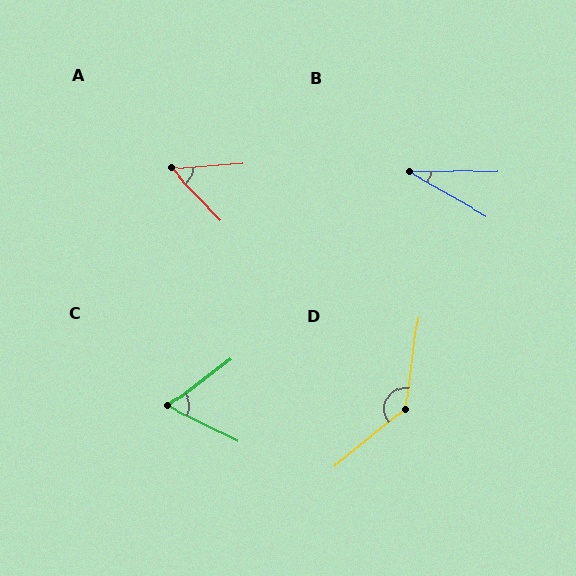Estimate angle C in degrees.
Approximately 63 degrees.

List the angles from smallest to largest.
B (30°), A (51°), C (63°), D (137°).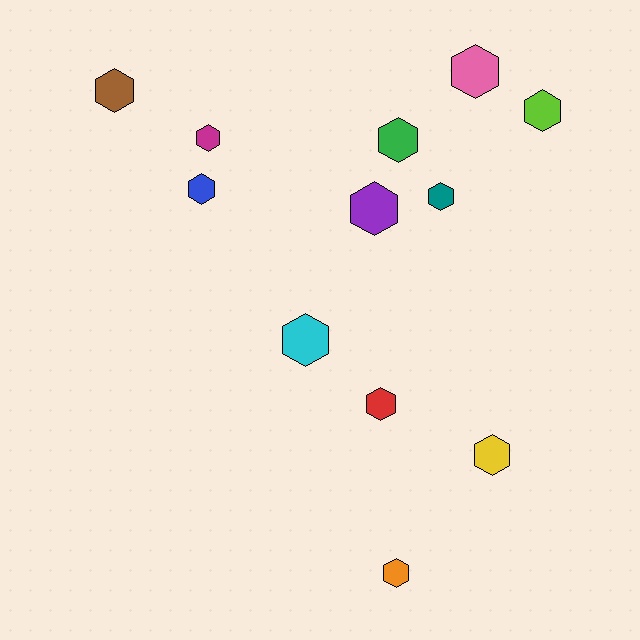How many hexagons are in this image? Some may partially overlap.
There are 12 hexagons.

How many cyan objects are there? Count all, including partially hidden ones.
There is 1 cyan object.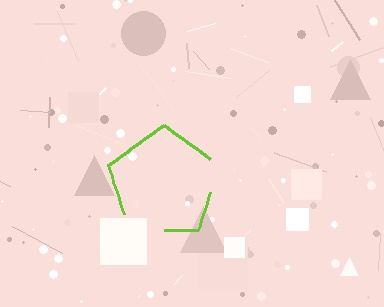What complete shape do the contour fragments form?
The contour fragments form a pentagon.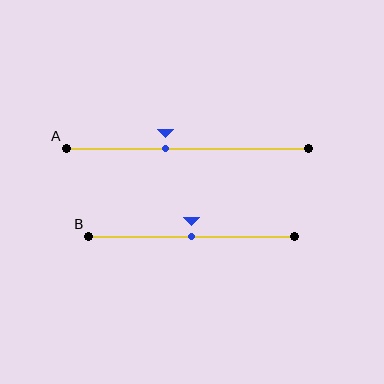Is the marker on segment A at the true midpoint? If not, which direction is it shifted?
No, the marker on segment A is shifted to the left by about 9% of the segment length.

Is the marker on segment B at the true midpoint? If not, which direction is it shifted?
Yes, the marker on segment B is at the true midpoint.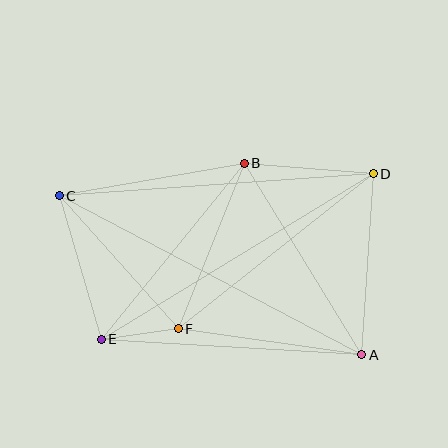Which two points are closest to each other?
Points E and F are closest to each other.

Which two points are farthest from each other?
Points A and C are farthest from each other.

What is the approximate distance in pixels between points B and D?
The distance between B and D is approximately 130 pixels.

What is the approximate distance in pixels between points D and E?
The distance between D and E is approximately 319 pixels.